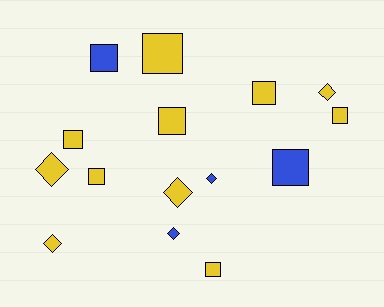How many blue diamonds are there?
There are 2 blue diamonds.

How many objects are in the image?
There are 15 objects.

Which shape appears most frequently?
Square, with 9 objects.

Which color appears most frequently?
Yellow, with 11 objects.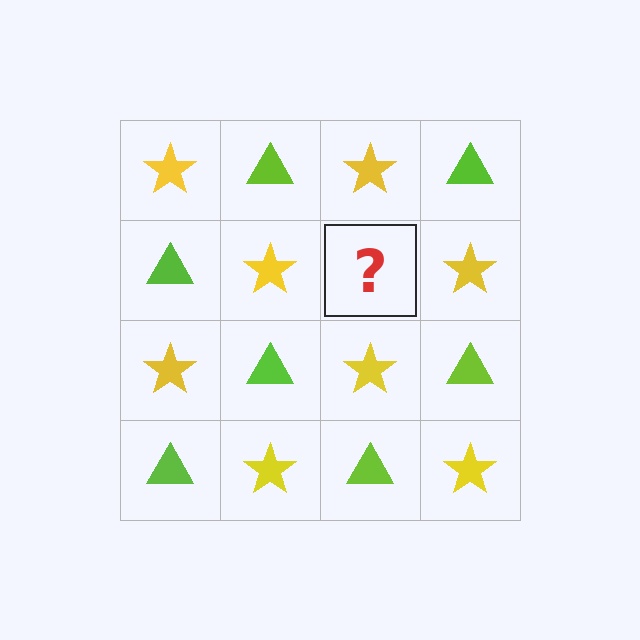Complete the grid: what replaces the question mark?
The question mark should be replaced with a lime triangle.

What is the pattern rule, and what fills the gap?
The rule is that it alternates yellow star and lime triangle in a checkerboard pattern. The gap should be filled with a lime triangle.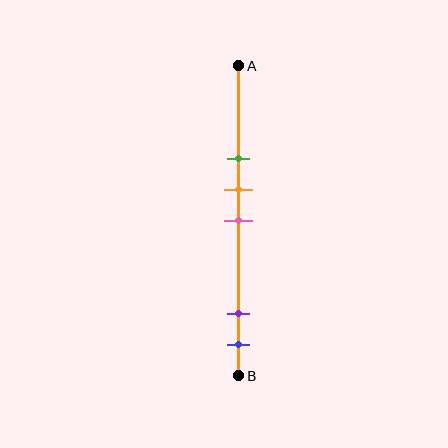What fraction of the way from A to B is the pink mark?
The pink mark is approximately 50% (0.5) of the way from A to B.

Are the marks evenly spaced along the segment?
No, the marks are not evenly spaced.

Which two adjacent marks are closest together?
The orange and pink marks are the closest adjacent pair.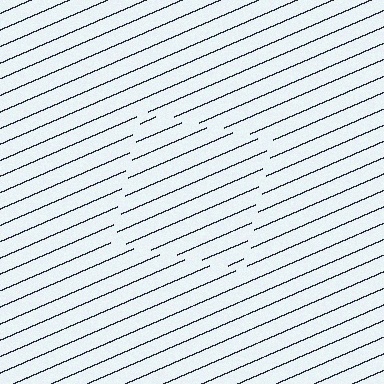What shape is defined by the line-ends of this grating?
An illusory square. The interior of the shape contains the same grating, shifted by half a period — the contour is defined by the phase discontinuity where line-ends from the inner and outer gratings abut.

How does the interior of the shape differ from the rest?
The interior of the shape contains the same grating, shifted by half a period — the contour is defined by the phase discontinuity where line-ends from the inner and outer gratings abut.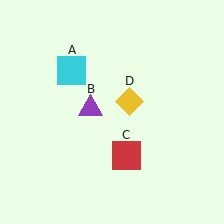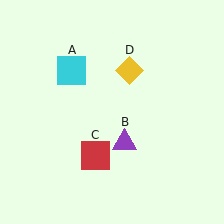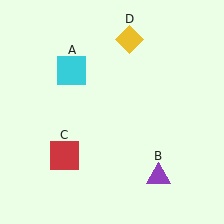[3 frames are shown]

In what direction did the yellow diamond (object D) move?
The yellow diamond (object D) moved up.